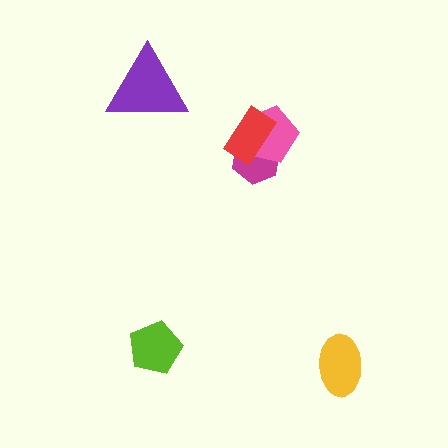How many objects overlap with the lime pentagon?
0 objects overlap with the lime pentagon.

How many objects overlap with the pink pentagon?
2 objects overlap with the pink pentagon.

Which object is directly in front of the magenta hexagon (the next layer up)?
The pink pentagon is directly in front of the magenta hexagon.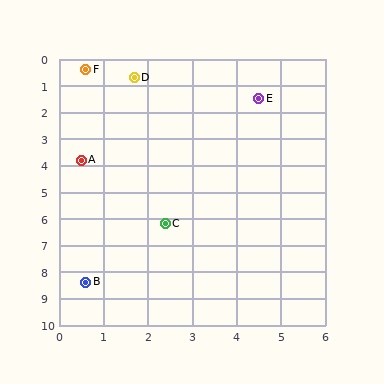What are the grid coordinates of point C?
Point C is at approximately (2.4, 6.2).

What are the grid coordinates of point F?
Point F is at approximately (0.6, 0.4).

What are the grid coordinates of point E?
Point E is at approximately (4.5, 1.5).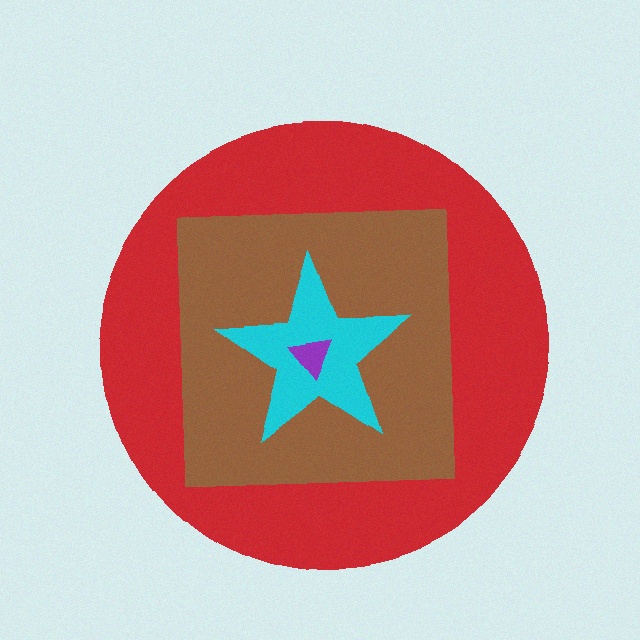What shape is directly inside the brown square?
The cyan star.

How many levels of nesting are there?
4.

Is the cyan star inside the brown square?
Yes.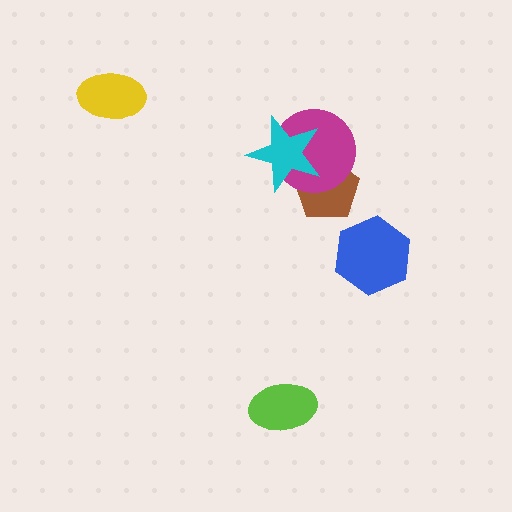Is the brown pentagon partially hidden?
Yes, it is partially covered by another shape.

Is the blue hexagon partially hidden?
No, no other shape covers it.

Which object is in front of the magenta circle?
The cyan star is in front of the magenta circle.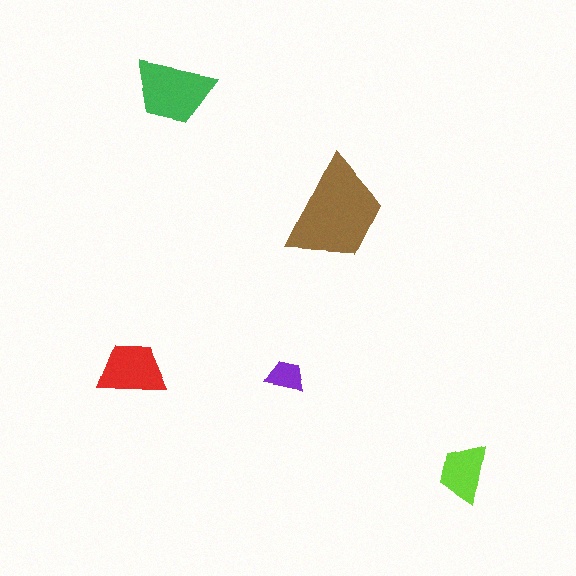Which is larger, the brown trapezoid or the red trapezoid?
The brown one.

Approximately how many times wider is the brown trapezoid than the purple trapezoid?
About 3 times wider.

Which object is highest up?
The green trapezoid is topmost.